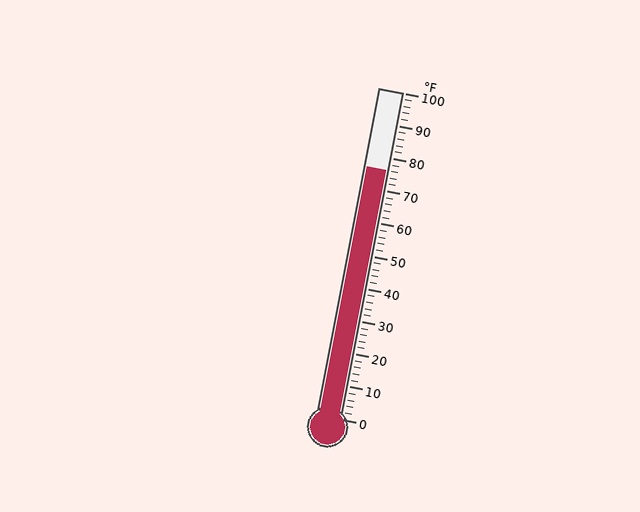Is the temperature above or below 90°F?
The temperature is below 90°F.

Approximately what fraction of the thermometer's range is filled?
The thermometer is filled to approximately 75% of its range.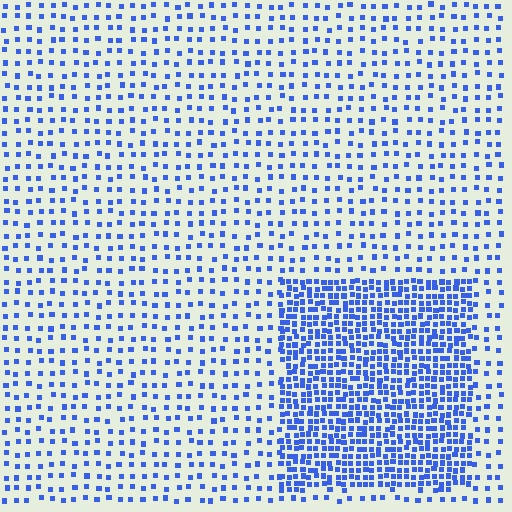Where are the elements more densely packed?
The elements are more densely packed inside the rectangle boundary.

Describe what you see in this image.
The image contains small blue elements arranged at two different densities. A rectangle-shaped region is visible where the elements are more densely packed than the surrounding area.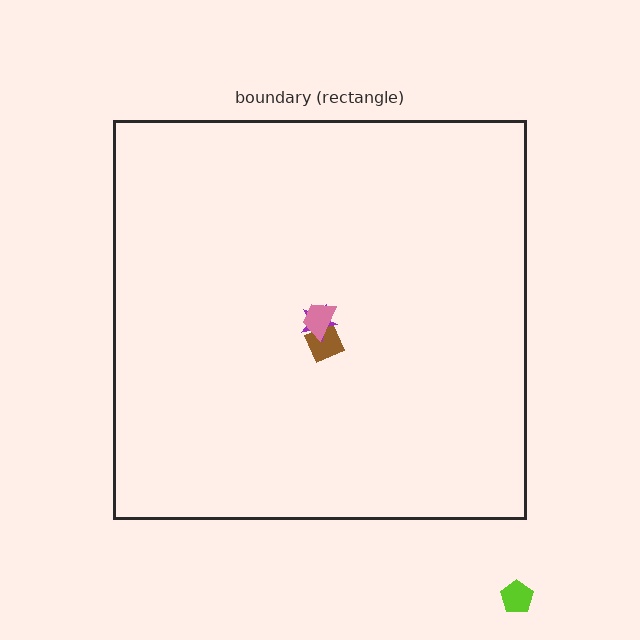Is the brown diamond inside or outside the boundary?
Inside.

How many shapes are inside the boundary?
3 inside, 1 outside.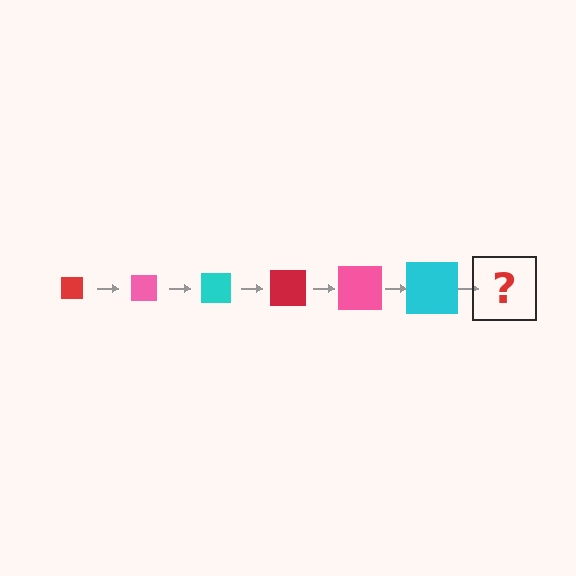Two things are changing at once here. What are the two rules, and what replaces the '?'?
The two rules are that the square grows larger each step and the color cycles through red, pink, and cyan. The '?' should be a red square, larger than the previous one.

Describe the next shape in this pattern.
It should be a red square, larger than the previous one.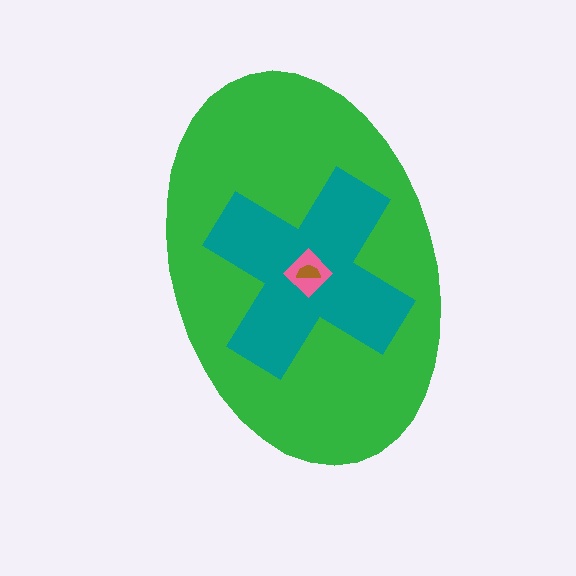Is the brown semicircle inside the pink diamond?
Yes.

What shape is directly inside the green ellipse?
The teal cross.